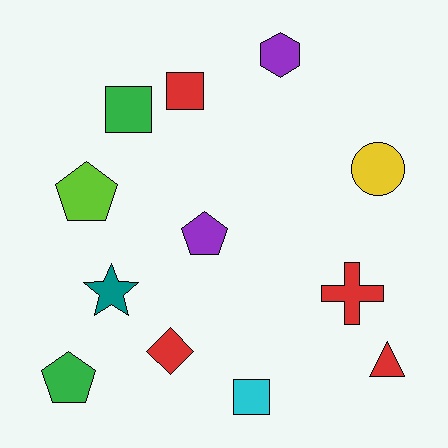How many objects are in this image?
There are 12 objects.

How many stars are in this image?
There is 1 star.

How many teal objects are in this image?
There is 1 teal object.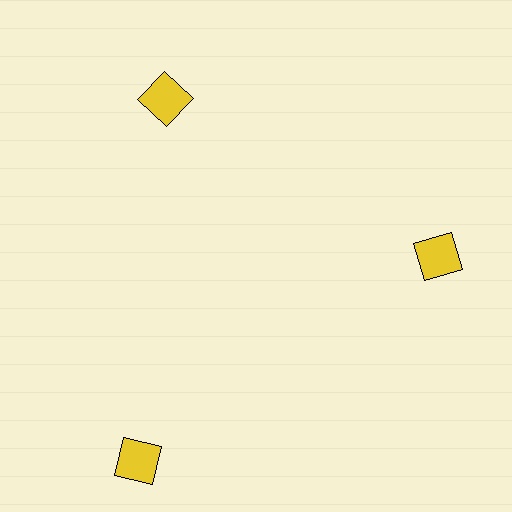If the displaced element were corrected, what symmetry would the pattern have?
It would have 3-fold rotational symmetry — the pattern would map onto itself every 120 degrees.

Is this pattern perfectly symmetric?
No. The 3 yellow squares are arranged in a ring, but one element near the 7 o'clock position is pushed outward from the center, breaking the 3-fold rotational symmetry.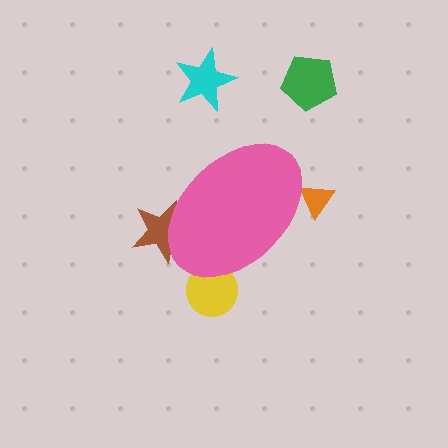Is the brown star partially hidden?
Yes, the brown star is partially hidden behind the pink ellipse.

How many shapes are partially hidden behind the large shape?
3 shapes are partially hidden.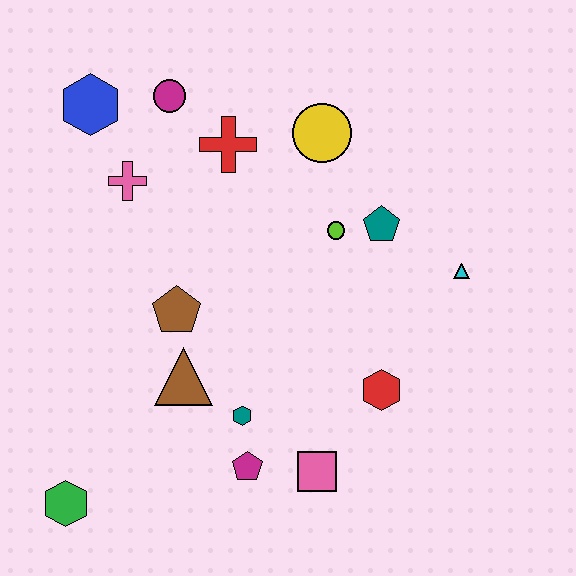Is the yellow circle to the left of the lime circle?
Yes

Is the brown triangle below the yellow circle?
Yes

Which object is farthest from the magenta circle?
The green hexagon is farthest from the magenta circle.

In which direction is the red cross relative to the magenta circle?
The red cross is to the right of the magenta circle.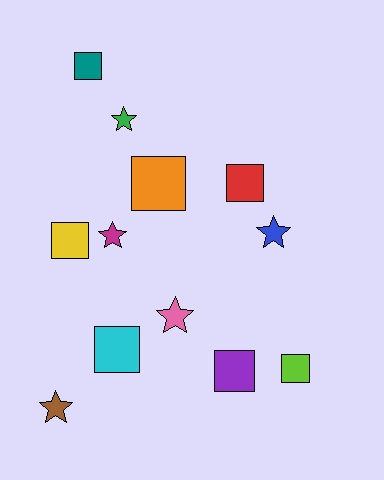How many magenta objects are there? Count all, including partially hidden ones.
There is 1 magenta object.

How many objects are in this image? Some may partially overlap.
There are 12 objects.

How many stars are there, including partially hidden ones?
There are 5 stars.